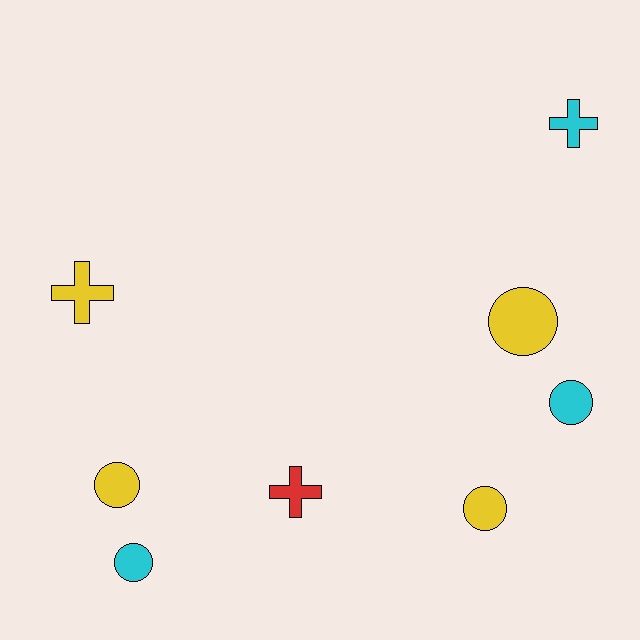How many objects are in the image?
There are 8 objects.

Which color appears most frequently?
Yellow, with 4 objects.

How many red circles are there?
There are no red circles.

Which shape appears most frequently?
Circle, with 5 objects.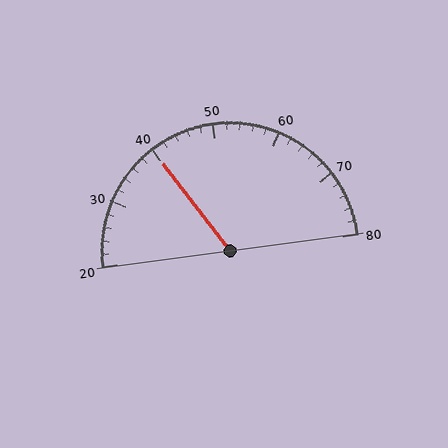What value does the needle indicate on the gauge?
The needle indicates approximately 40.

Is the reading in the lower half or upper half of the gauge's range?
The reading is in the lower half of the range (20 to 80).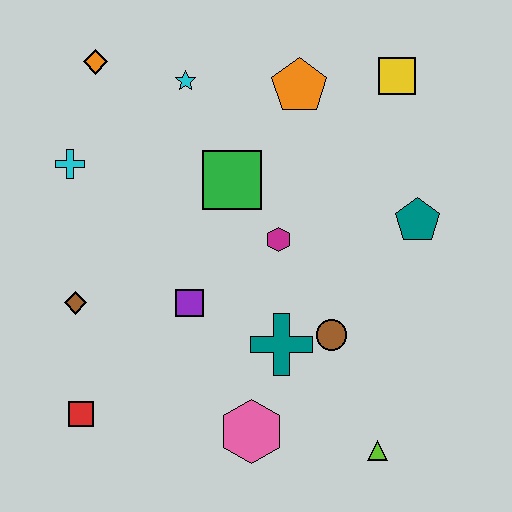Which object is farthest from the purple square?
The yellow square is farthest from the purple square.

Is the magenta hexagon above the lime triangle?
Yes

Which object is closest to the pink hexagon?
The teal cross is closest to the pink hexagon.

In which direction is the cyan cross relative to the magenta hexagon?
The cyan cross is to the left of the magenta hexagon.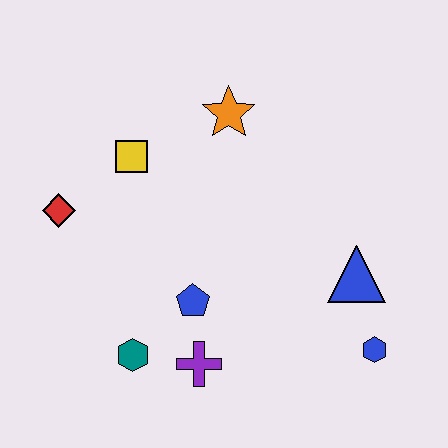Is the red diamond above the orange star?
No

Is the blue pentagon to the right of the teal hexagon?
Yes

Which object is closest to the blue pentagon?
The purple cross is closest to the blue pentagon.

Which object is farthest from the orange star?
The blue hexagon is farthest from the orange star.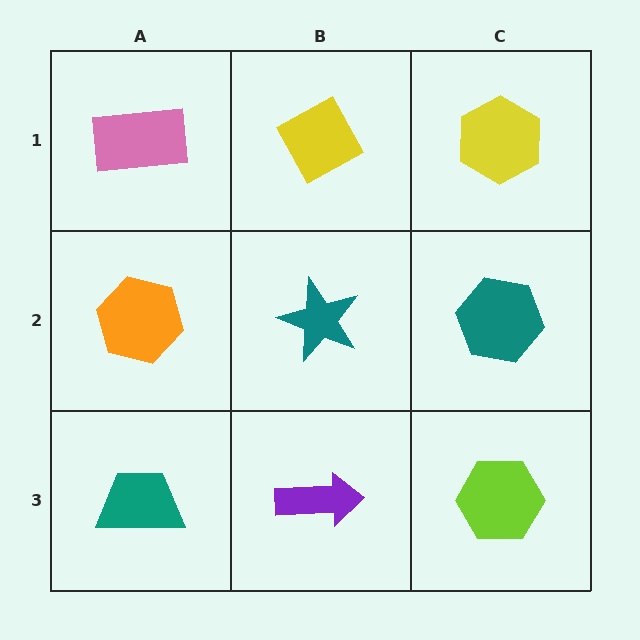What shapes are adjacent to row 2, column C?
A yellow hexagon (row 1, column C), a lime hexagon (row 3, column C), a teal star (row 2, column B).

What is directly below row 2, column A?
A teal trapezoid.